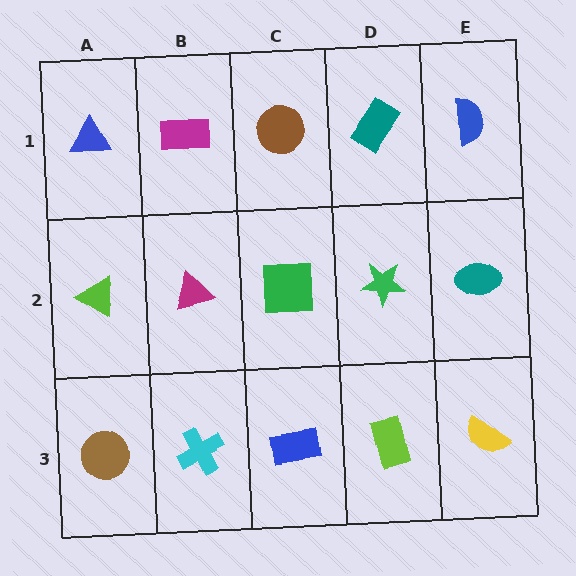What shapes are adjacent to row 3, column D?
A green star (row 2, column D), a blue rectangle (row 3, column C), a yellow semicircle (row 3, column E).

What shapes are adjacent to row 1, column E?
A teal ellipse (row 2, column E), a teal rectangle (row 1, column D).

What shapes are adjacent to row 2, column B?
A magenta rectangle (row 1, column B), a cyan cross (row 3, column B), a lime triangle (row 2, column A), a green square (row 2, column C).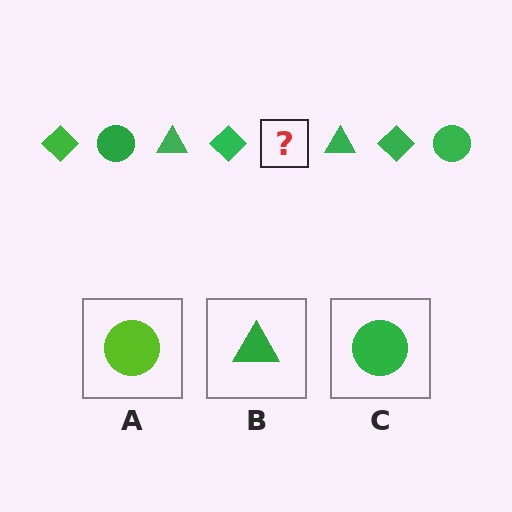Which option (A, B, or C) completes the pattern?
C.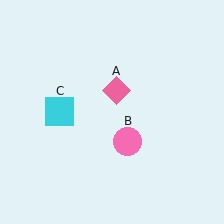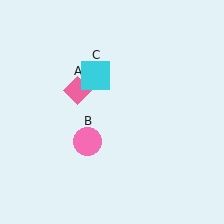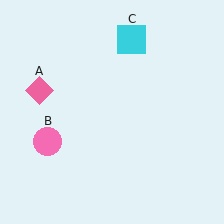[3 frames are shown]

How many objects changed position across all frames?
3 objects changed position: pink diamond (object A), pink circle (object B), cyan square (object C).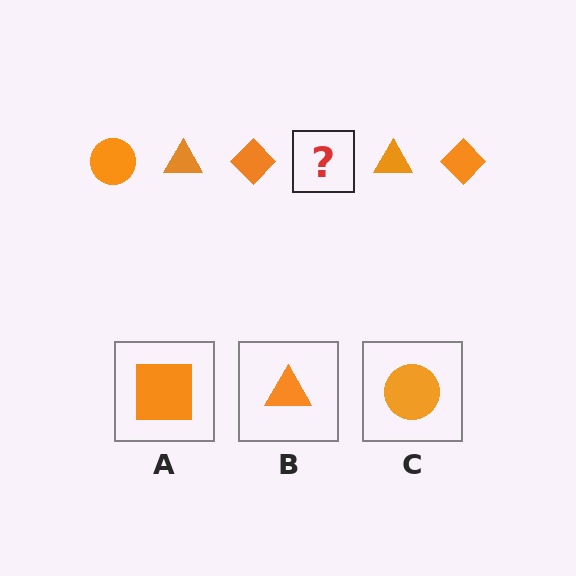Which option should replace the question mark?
Option C.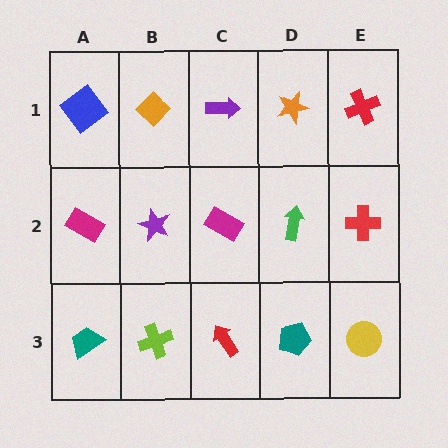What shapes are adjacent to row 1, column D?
A green arrow (row 2, column D), a purple arrow (row 1, column C), a red cross (row 1, column E).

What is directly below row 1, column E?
A red cross.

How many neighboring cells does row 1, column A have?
2.